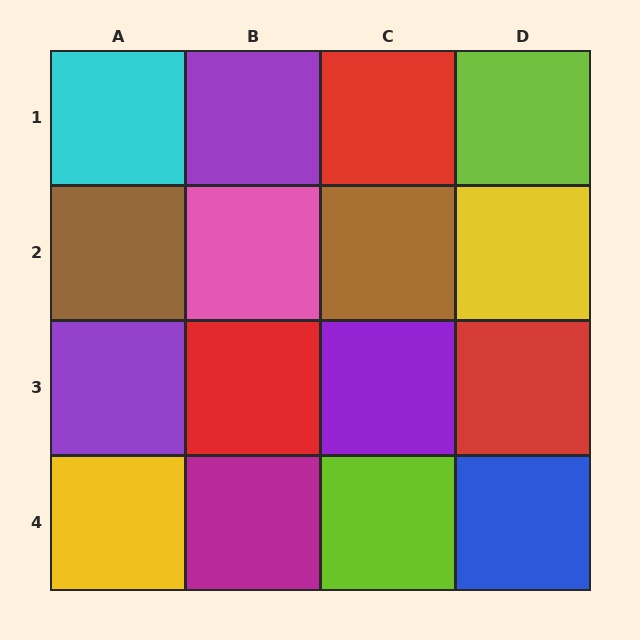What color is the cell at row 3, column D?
Red.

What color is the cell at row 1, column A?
Cyan.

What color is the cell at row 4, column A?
Yellow.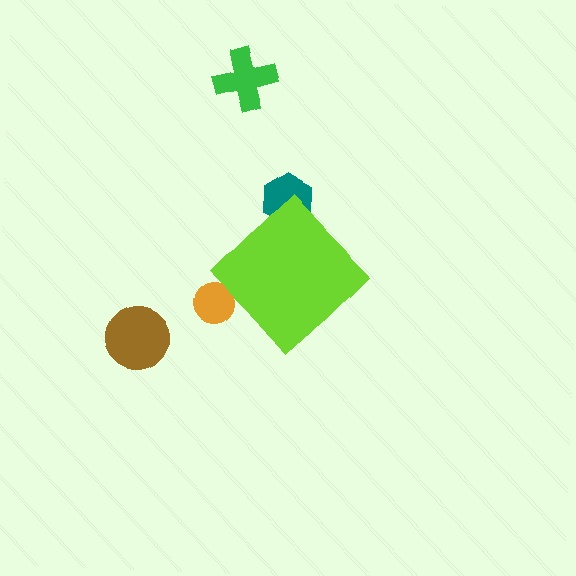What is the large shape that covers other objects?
A lime diamond.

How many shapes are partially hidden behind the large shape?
2 shapes are partially hidden.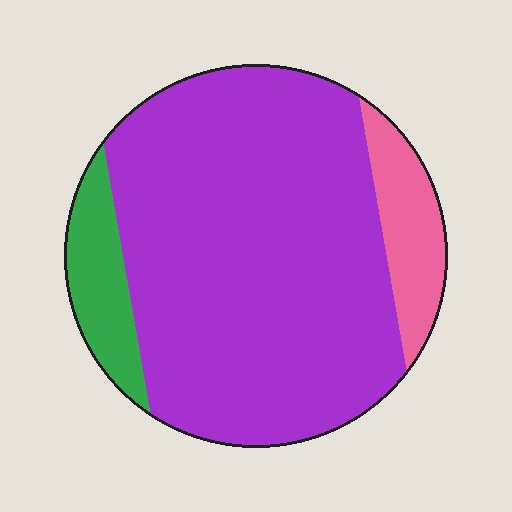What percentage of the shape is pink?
Pink covers around 10% of the shape.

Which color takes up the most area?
Purple, at roughly 80%.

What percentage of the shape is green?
Green takes up less than a quarter of the shape.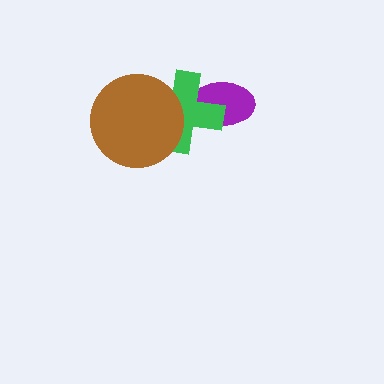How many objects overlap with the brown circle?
1 object overlaps with the brown circle.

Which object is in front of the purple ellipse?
The green cross is in front of the purple ellipse.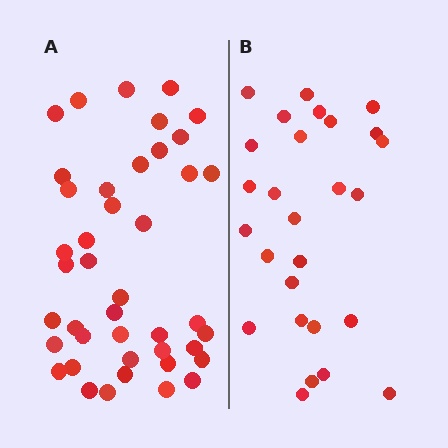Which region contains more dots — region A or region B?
Region A (the left region) has more dots.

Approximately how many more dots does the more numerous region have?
Region A has approximately 15 more dots than region B.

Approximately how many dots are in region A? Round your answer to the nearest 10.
About 40 dots. (The exact count is 42, which rounds to 40.)